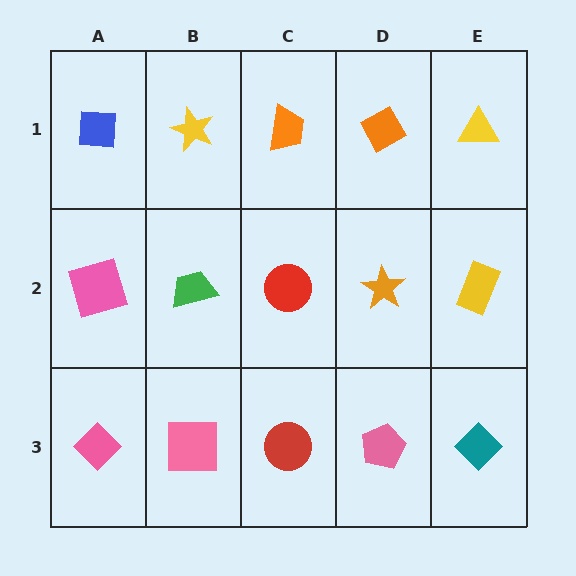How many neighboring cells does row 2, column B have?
4.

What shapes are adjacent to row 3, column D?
An orange star (row 2, column D), a red circle (row 3, column C), a teal diamond (row 3, column E).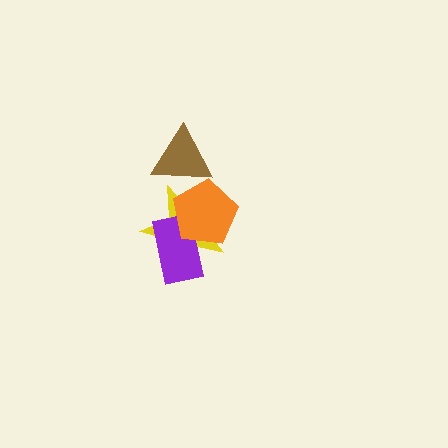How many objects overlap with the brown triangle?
2 objects overlap with the brown triangle.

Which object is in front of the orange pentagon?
The brown triangle is in front of the orange pentagon.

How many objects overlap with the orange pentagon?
3 objects overlap with the orange pentagon.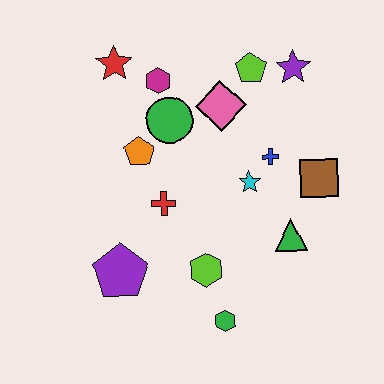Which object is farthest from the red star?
The green hexagon is farthest from the red star.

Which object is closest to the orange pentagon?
The green circle is closest to the orange pentagon.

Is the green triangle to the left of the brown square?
Yes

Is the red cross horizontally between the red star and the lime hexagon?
Yes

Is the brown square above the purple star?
No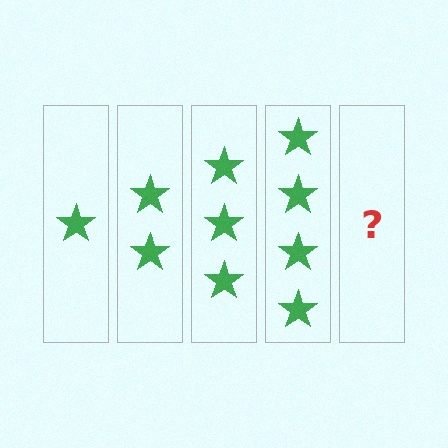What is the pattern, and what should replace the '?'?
The pattern is that each step adds one more star. The '?' should be 5 stars.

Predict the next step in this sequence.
The next step is 5 stars.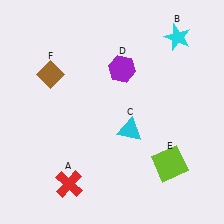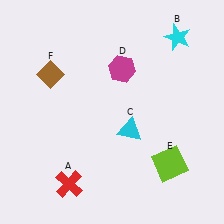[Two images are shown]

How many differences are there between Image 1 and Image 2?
There is 1 difference between the two images.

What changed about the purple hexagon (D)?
In Image 1, D is purple. In Image 2, it changed to magenta.